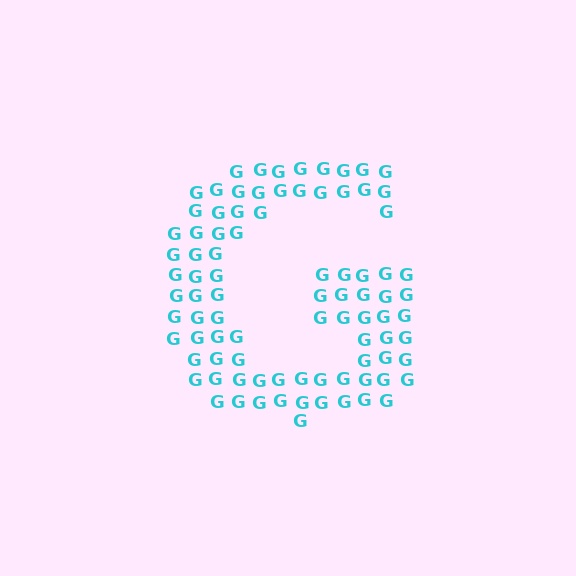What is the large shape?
The large shape is the letter G.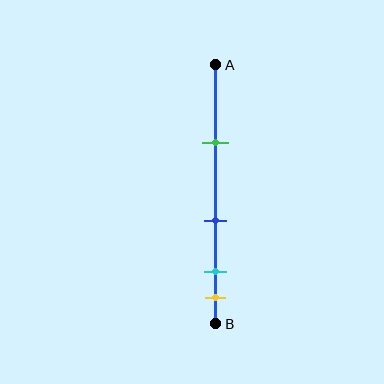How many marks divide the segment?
There are 4 marks dividing the segment.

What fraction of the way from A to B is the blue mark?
The blue mark is approximately 60% (0.6) of the way from A to B.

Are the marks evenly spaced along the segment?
No, the marks are not evenly spaced.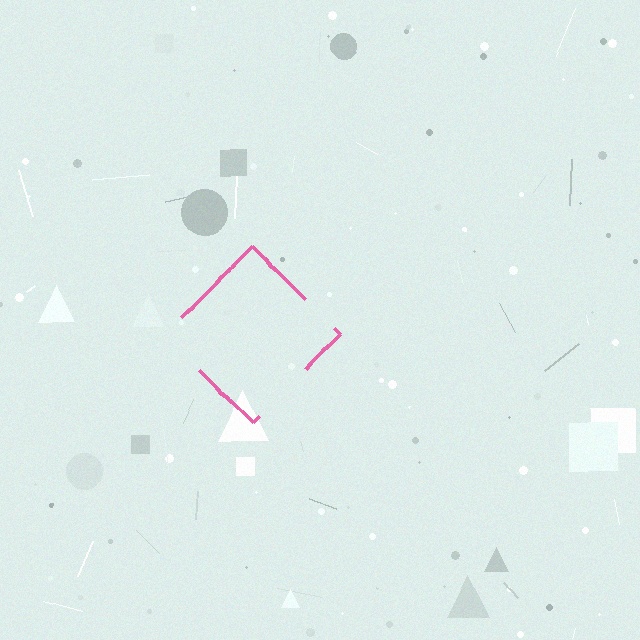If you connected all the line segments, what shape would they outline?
They would outline a diamond.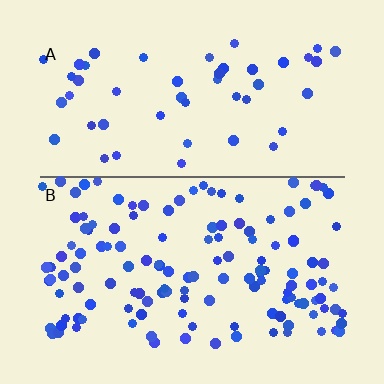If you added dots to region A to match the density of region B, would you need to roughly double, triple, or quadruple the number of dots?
Approximately triple.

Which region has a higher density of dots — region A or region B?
B (the bottom).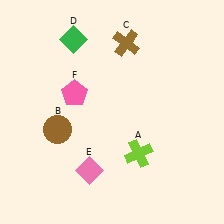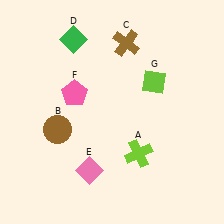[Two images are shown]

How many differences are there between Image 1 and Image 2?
There is 1 difference between the two images.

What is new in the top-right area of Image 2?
A lime diamond (G) was added in the top-right area of Image 2.